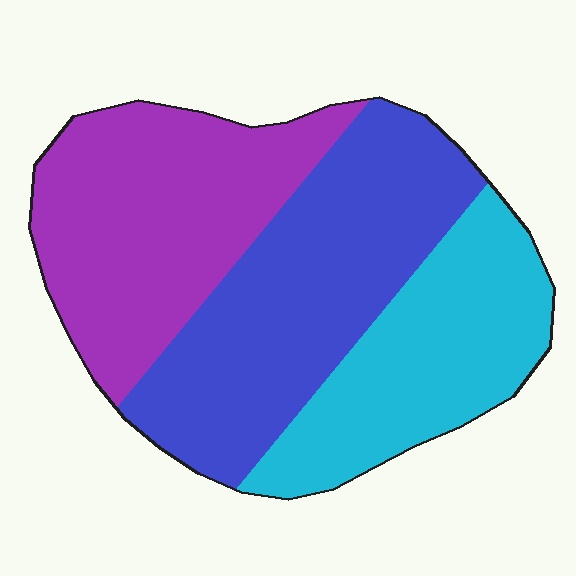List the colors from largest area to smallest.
From largest to smallest: blue, purple, cyan.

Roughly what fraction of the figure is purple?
Purple covers 34% of the figure.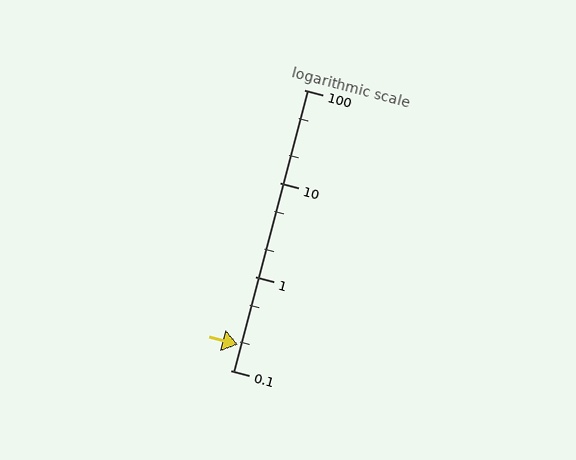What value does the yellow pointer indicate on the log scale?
The pointer indicates approximately 0.19.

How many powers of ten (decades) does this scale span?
The scale spans 3 decades, from 0.1 to 100.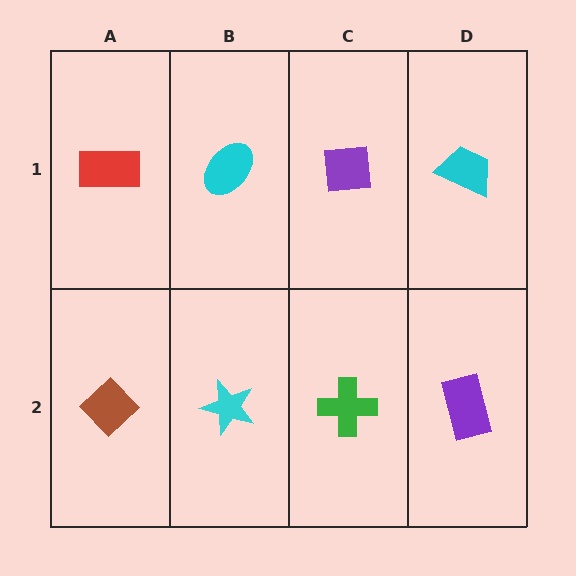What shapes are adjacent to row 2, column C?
A purple square (row 1, column C), a cyan star (row 2, column B), a purple rectangle (row 2, column D).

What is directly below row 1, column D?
A purple rectangle.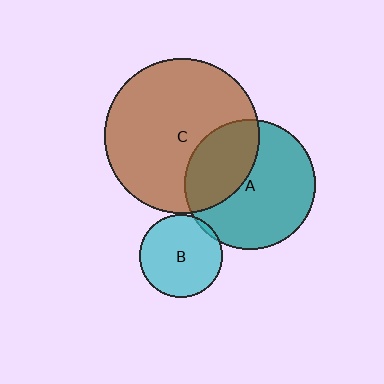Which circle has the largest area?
Circle C (brown).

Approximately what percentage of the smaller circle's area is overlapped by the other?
Approximately 5%.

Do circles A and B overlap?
Yes.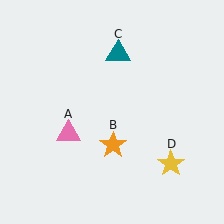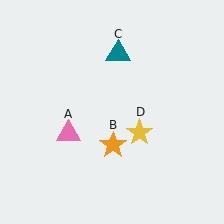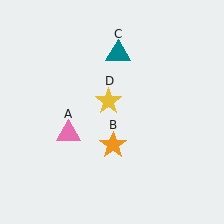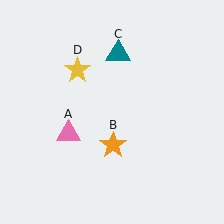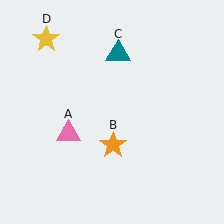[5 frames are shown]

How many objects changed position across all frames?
1 object changed position: yellow star (object D).